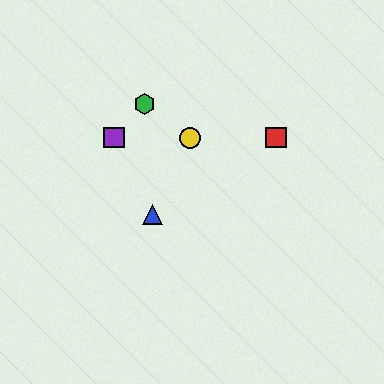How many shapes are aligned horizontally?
3 shapes (the red square, the yellow circle, the purple square) are aligned horizontally.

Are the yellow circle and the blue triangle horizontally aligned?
No, the yellow circle is at y≈138 and the blue triangle is at y≈215.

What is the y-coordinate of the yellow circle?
The yellow circle is at y≈138.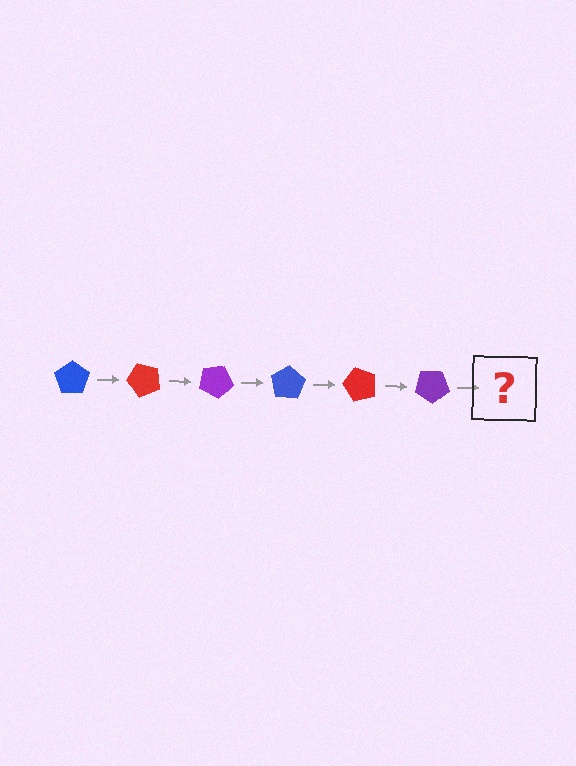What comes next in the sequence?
The next element should be a blue pentagon, rotated 300 degrees from the start.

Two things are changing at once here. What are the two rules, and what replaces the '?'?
The two rules are that it rotates 50 degrees each step and the color cycles through blue, red, and purple. The '?' should be a blue pentagon, rotated 300 degrees from the start.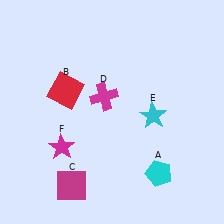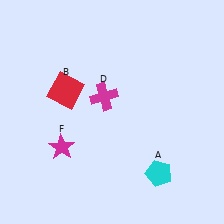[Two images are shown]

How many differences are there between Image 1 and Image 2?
There are 2 differences between the two images.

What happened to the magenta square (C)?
The magenta square (C) was removed in Image 2. It was in the bottom-left area of Image 1.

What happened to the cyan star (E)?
The cyan star (E) was removed in Image 2. It was in the bottom-right area of Image 1.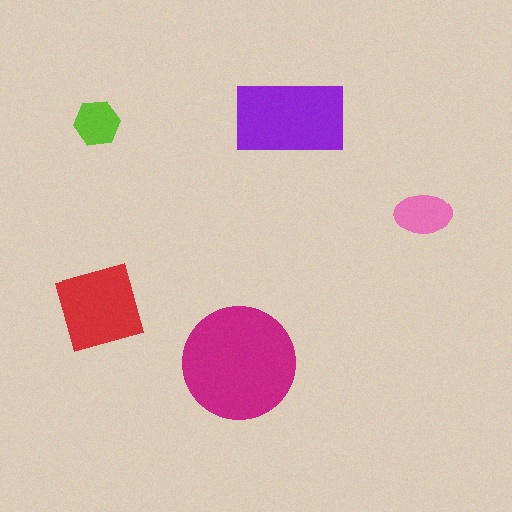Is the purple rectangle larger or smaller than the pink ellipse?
Larger.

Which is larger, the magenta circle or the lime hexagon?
The magenta circle.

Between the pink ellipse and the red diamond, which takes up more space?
The red diamond.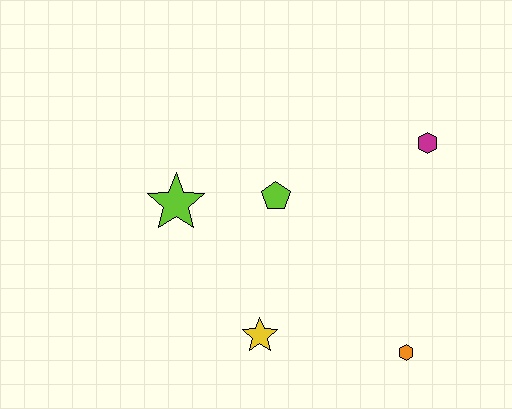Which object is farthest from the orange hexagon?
The lime star is farthest from the orange hexagon.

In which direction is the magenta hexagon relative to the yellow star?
The magenta hexagon is above the yellow star.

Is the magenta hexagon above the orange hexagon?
Yes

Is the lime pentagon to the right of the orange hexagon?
No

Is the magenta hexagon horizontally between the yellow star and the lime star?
No